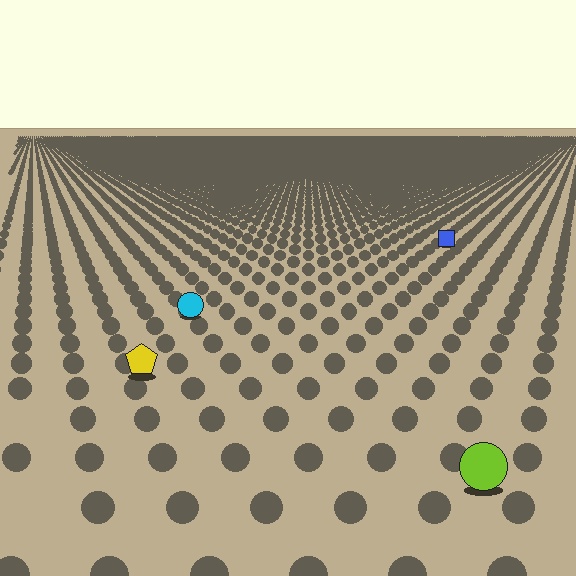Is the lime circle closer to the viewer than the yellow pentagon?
Yes. The lime circle is closer — you can tell from the texture gradient: the ground texture is coarser near it.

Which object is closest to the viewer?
The lime circle is closest. The texture marks near it are larger and more spread out.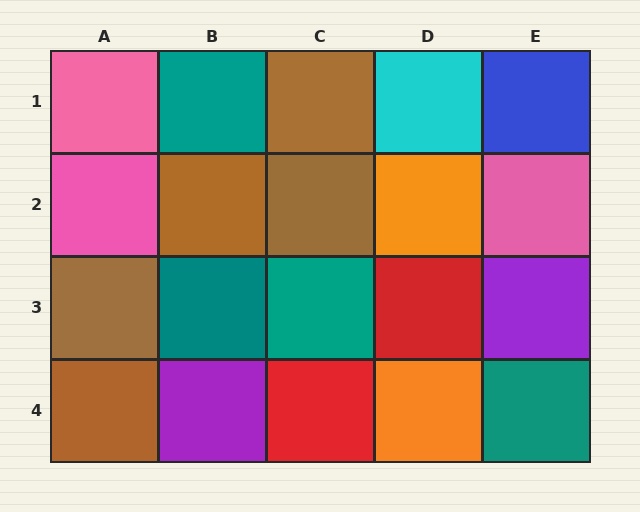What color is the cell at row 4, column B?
Purple.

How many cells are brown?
5 cells are brown.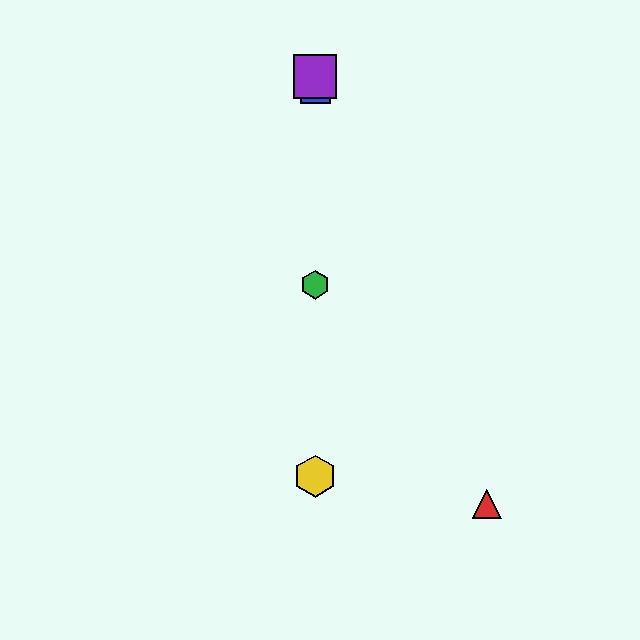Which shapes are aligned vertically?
The blue square, the green hexagon, the yellow hexagon, the purple square are aligned vertically.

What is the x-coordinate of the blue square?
The blue square is at x≈315.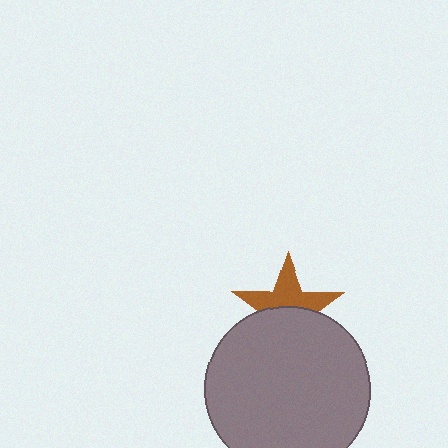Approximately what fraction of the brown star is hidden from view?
Roughly 50% of the brown star is hidden behind the gray circle.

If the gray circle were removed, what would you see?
You would see the complete brown star.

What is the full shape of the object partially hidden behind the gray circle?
The partially hidden object is a brown star.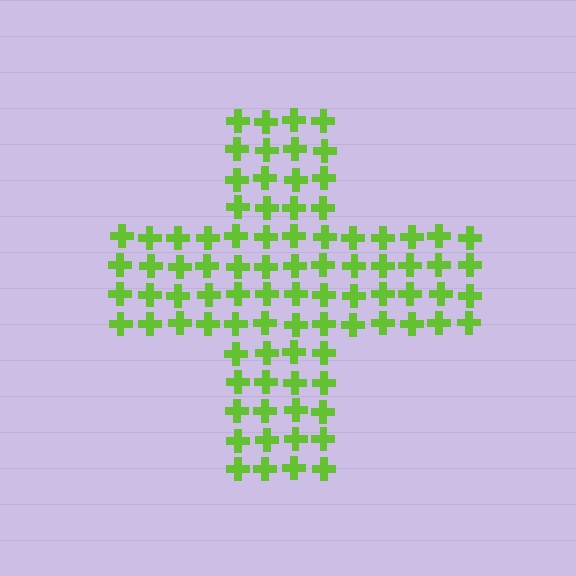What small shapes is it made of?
It is made of small crosses.